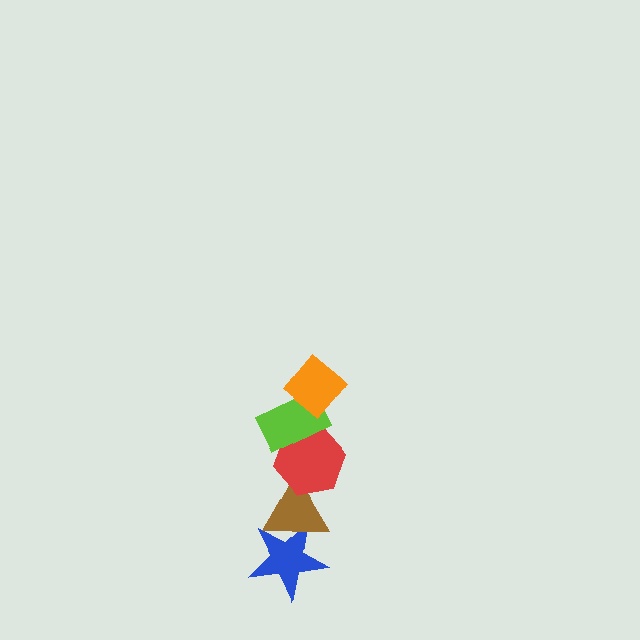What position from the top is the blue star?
The blue star is 5th from the top.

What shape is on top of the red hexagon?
The lime rectangle is on top of the red hexagon.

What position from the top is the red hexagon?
The red hexagon is 3rd from the top.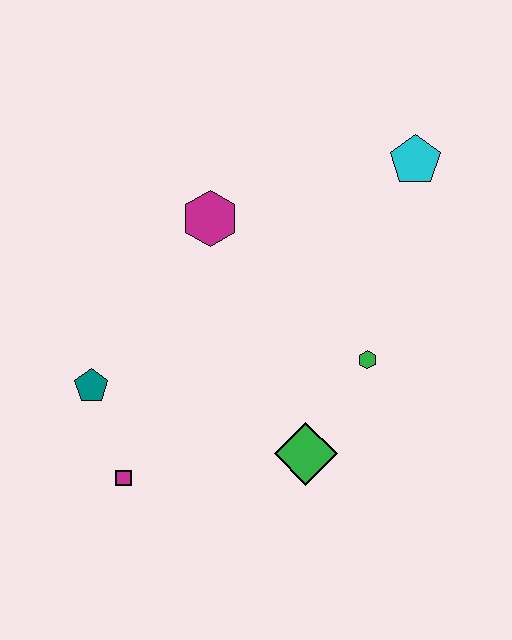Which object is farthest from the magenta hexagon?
The magenta square is farthest from the magenta hexagon.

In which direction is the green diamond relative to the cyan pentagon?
The green diamond is below the cyan pentagon.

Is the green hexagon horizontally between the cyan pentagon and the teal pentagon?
Yes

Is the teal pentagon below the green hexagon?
Yes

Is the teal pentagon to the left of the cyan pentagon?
Yes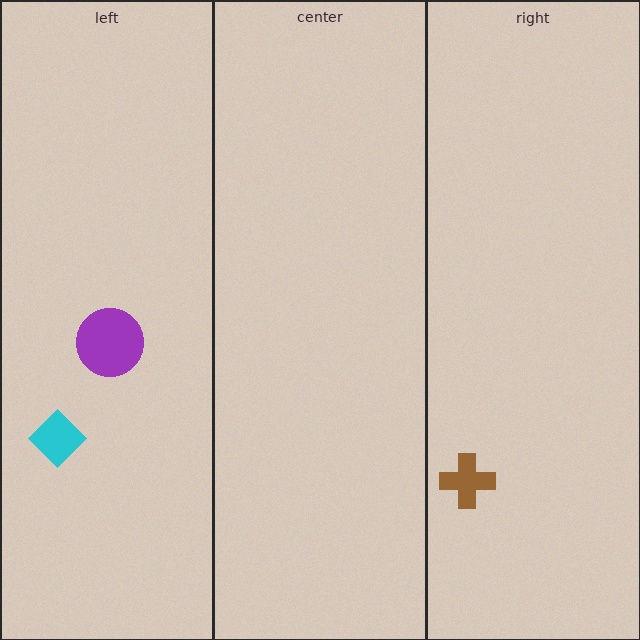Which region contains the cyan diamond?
The left region.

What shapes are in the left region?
The cyan diamond, the purple circle.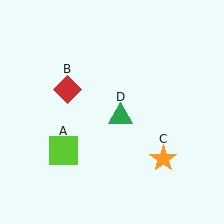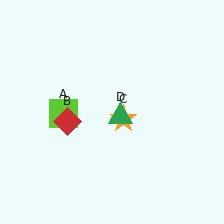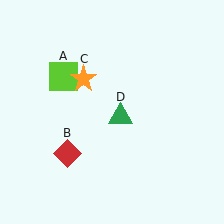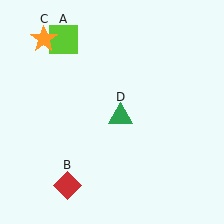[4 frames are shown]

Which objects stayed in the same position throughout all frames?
Green triangle (object D) remained stationary.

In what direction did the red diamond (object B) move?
The red diamond (object B) moved down.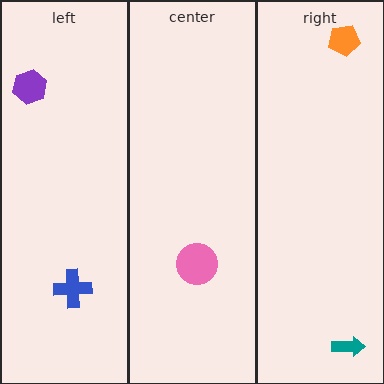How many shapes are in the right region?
2.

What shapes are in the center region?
The pink circle.